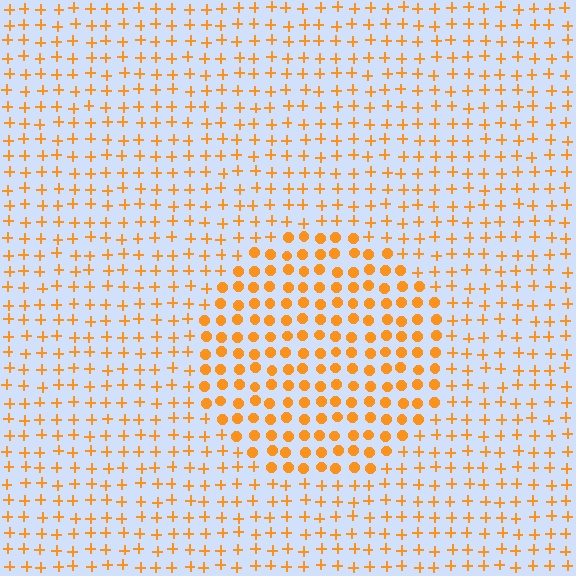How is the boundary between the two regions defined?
The boundary is defined by a change in element shape: circles inside vs. plus signs outside. All elements share the same color and spacing.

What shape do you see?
I see a circle.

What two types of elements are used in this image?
The image uses circles inside the circle region and plus signs outside it.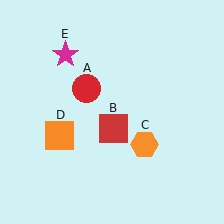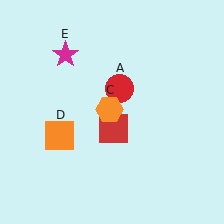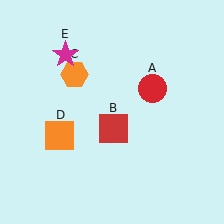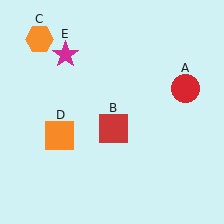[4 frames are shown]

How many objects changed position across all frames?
2 objects changed position: red circle (object A), orange hexagon (object C).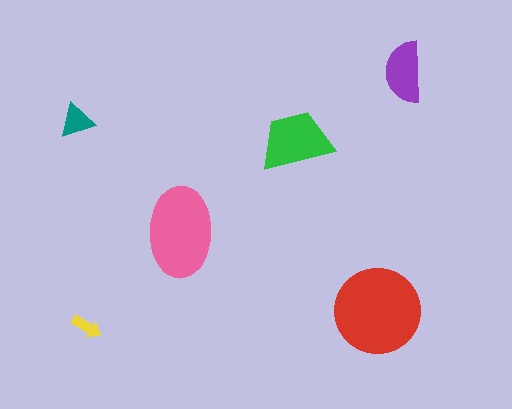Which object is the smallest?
The yellow arrow.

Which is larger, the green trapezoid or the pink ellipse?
The pink ellipse.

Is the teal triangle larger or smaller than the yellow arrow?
Larger.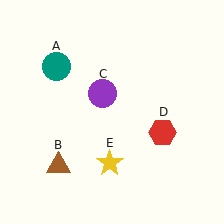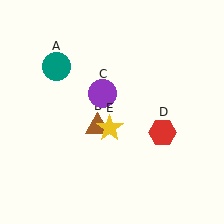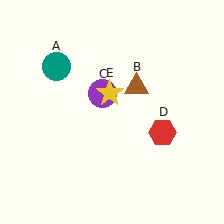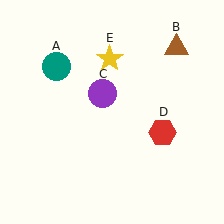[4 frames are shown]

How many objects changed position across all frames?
2 objects changed position: brown triangle (object B), yellow star (object E).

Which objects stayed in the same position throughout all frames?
Teal circle (object A) and purple circle (object C) and red hexagon (object D) remained stationary.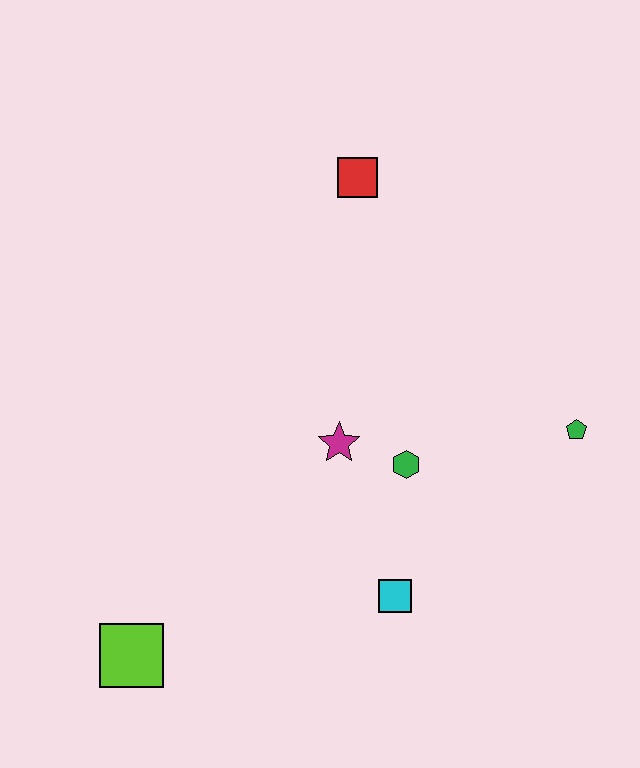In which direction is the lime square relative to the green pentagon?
The lime square is to the left of the green pentagon.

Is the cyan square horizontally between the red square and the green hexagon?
Yes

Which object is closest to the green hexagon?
The magenta star is closest to the green hexagon.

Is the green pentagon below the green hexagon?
No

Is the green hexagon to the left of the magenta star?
No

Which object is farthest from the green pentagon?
The lime square is farthest from the green pentagon.